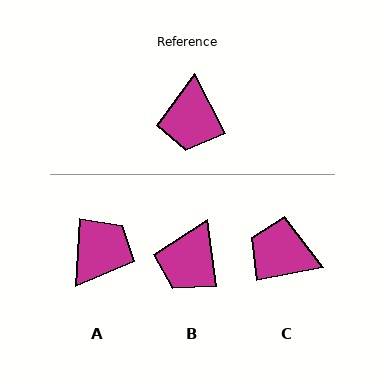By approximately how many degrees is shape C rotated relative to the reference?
Approximately 107 degrees clockwise.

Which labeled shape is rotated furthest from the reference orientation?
A, about 148 degrees away.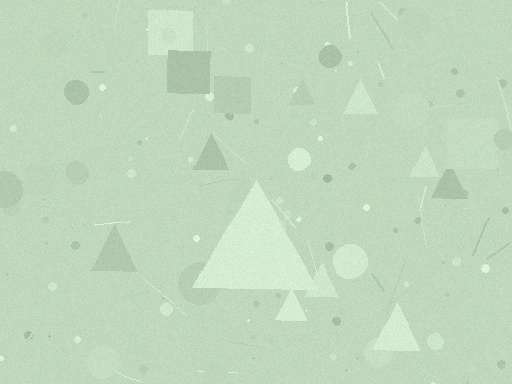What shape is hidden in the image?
A triangle is hidden in the image.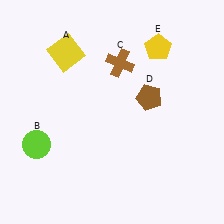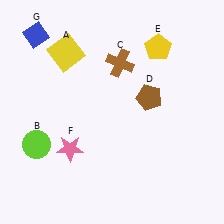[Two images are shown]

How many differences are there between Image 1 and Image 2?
There are 2 differences between the two images.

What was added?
A pink star (F), a blue diamond (G) were added in Image 2.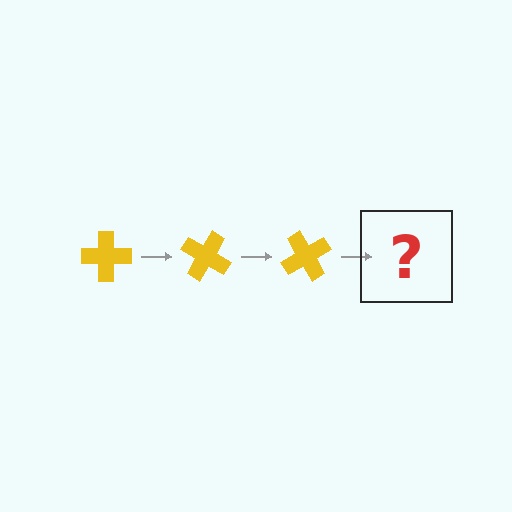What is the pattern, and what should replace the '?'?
The pattern is that the cross rotates 30 degrees each step. The '?' should be a yellow cross rotated 90 degrees.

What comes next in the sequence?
The next element should be a yellow cross rotated 90 degrees.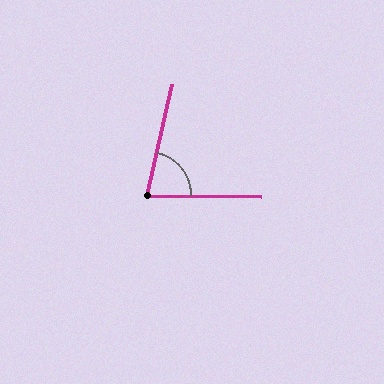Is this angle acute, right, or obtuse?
It is acute.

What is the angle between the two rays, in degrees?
Approximately 78 degrees.